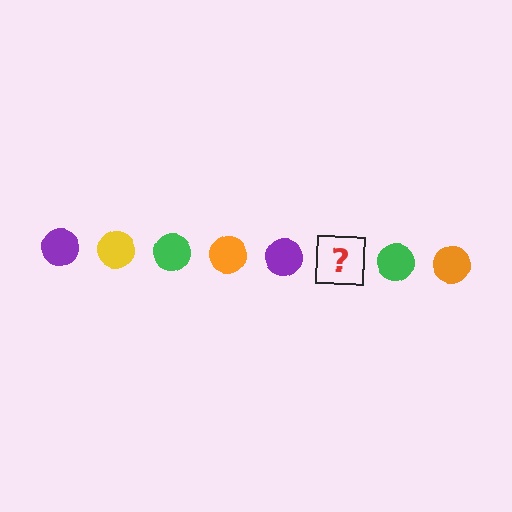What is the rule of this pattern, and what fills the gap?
The rule is that the pattern cycles through purple, yellow, green, orange circles. The gap should be filled with a yellow circle.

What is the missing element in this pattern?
The missing element is a yellow circle.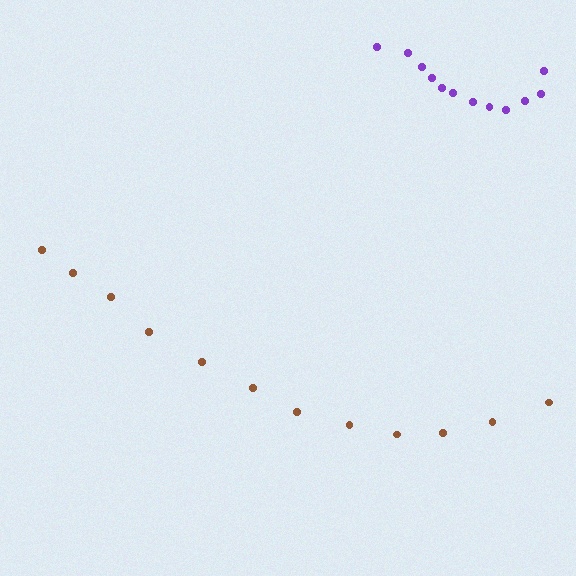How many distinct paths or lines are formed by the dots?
There are 2 distinct paths.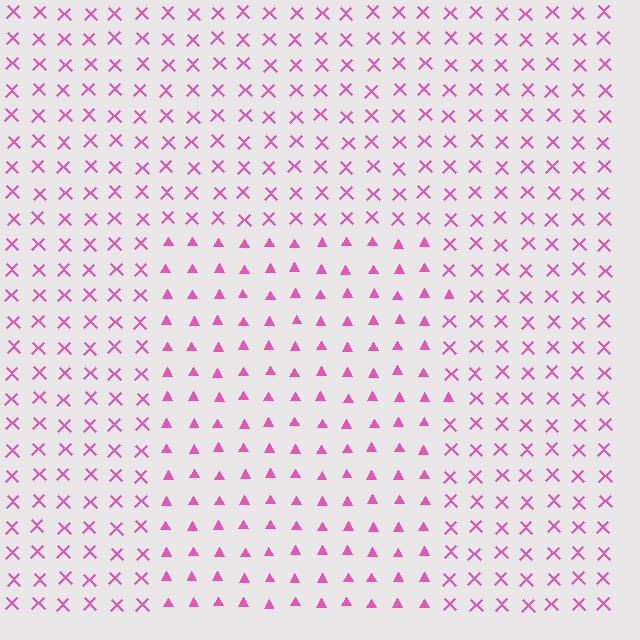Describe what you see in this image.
The image is filled with small pink elements arranged in a uniform grid. A rectangle-shaped region contains triangles, while the surrounding area contains X marks. The boundary is defined purely by the change in element shape.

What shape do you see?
I see a rectangle.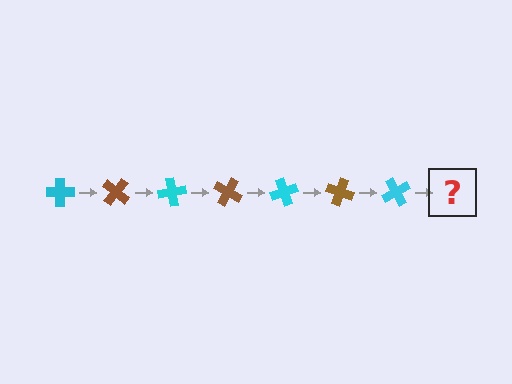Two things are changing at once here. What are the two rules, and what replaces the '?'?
The two rules are that it rotates 40 degrees each step and the color cycles through cyan and brown. The '?' should be a brown cross, rotated 280 degrees from the start.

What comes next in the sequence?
The next element should be a brown cross, rotated 280 degrees from the start.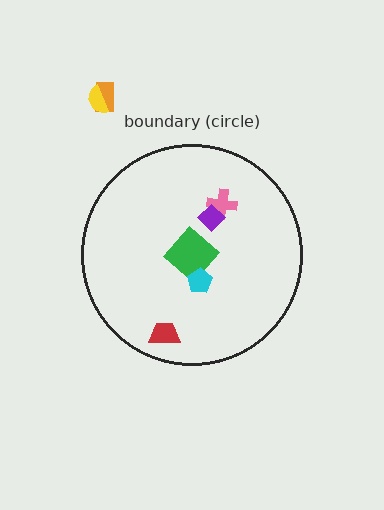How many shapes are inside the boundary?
5 inside, 2 outside.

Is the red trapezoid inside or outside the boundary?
Inside.